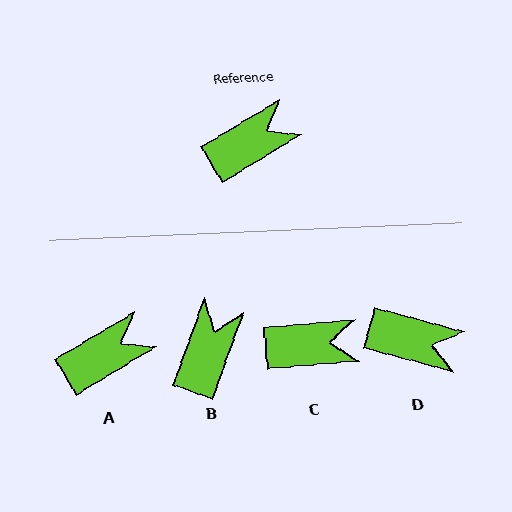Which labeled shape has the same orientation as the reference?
A.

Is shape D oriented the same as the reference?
No, it is off by about 46 degrees.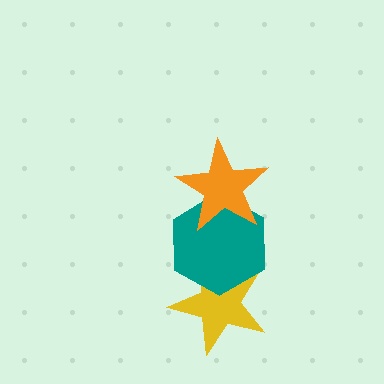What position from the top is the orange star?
The orange star is 1st from the top.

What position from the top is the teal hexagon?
The teal hexagon is 2nd from the top.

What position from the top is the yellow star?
The yellow star is 3rd from the top.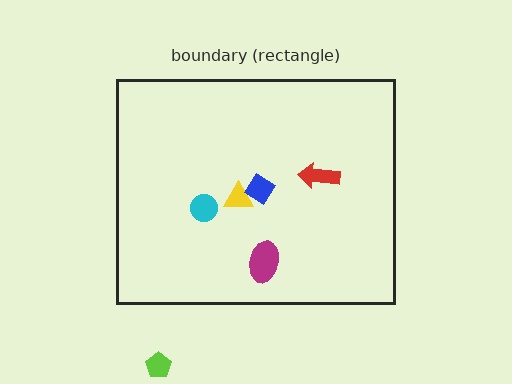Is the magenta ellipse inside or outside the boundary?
Inside.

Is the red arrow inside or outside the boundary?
Inside.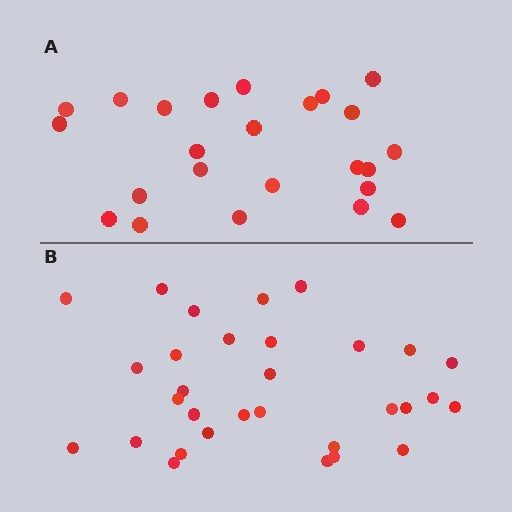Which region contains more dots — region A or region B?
Region B (the bottom region) has more dots.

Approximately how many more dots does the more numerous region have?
Region B has roughly 8 or so more dots than region A.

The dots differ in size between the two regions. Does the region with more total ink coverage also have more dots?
No. Region A has more total ink coverage because its dots are larger, but region B actually contains more individual dots. Total area can be misleading — the number of items is what matters here.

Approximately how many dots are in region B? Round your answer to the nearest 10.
About 30 dots. (The exact count is 31, which rounds to 30.)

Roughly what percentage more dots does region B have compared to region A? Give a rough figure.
About 30% more.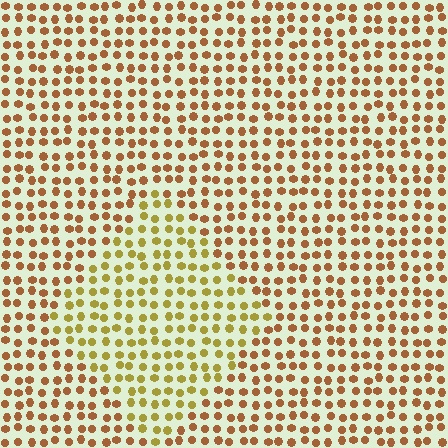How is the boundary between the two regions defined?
The boundary is defined purely by a slight shift in hue (about 32 degrees). Spacing, size, and orientation are identical on both sides.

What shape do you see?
I see a diamond.